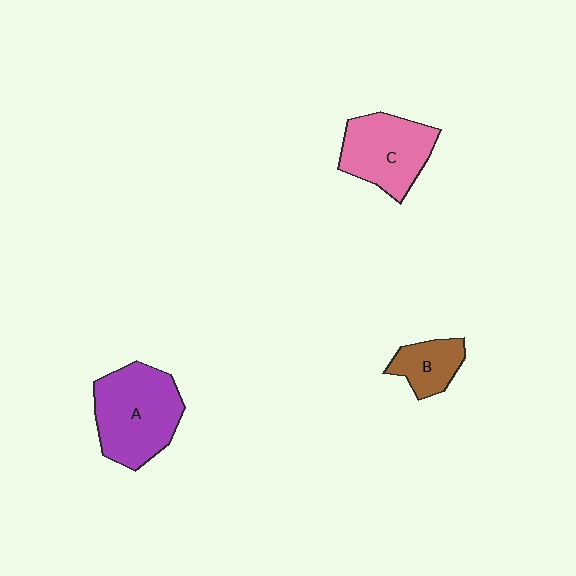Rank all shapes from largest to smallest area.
From largest to smallest: A (purple), C (pink), B (brown).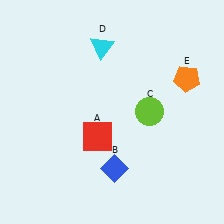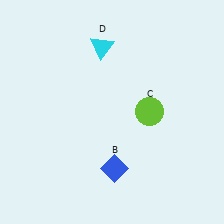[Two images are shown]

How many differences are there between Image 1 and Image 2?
There are 2 differences between the two images.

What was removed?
The orange pentagon (E), the red square (A) were removed in Image 2.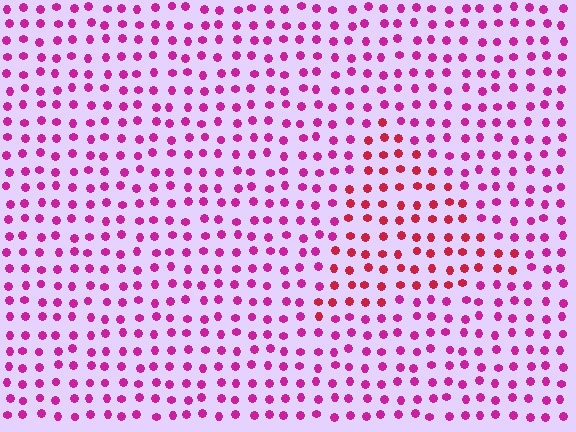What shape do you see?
I see a triangle.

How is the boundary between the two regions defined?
The boundary is defined purely by a slight shift in hue (about 33 degrees). Spacing, size, and orientation are identical on both sides.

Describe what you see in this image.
The image is filled with small magenta elements in a uniform arrangement. A triangle-shaped region is visible where the elements are tinted to a slightly different hue, forming a subtle color boundary.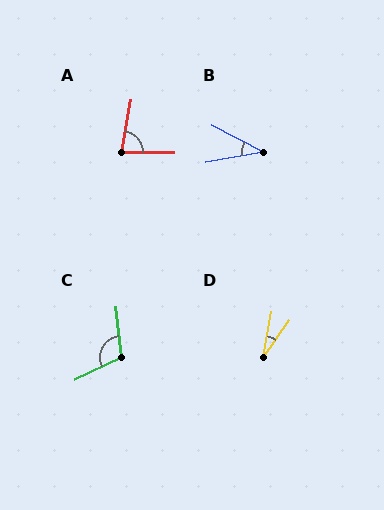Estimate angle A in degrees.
Approximately 80 degrees.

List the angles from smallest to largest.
D (24°), B (38°), A (80°), C (108°).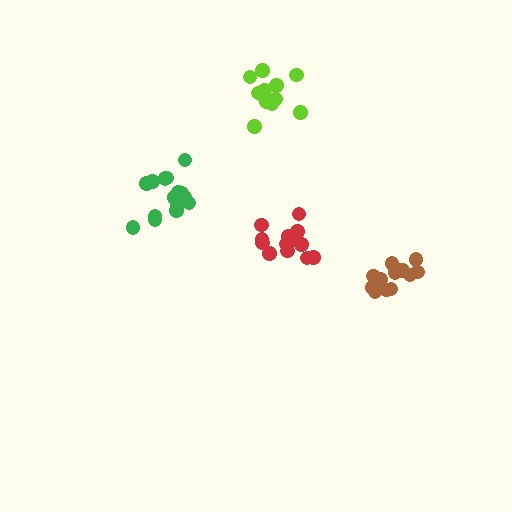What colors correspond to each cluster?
The clusters are colored: lime, red, brown, green.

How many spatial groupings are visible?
There are 4 spatial groupings.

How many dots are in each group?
Group 1: 12 dots, Group 2: 13 dots, Group 3: 13 dots, Group 4: 15 dots (53 total).